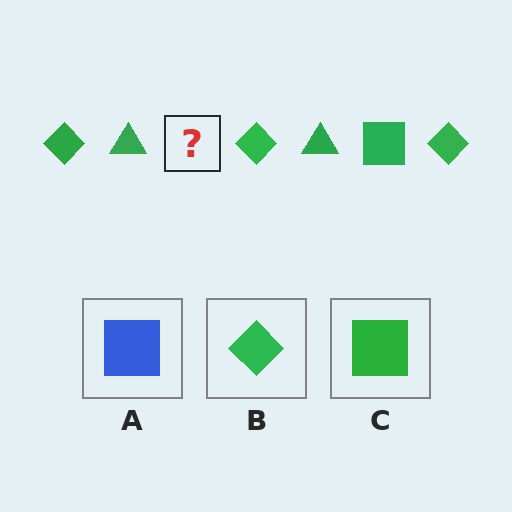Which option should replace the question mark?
Option C.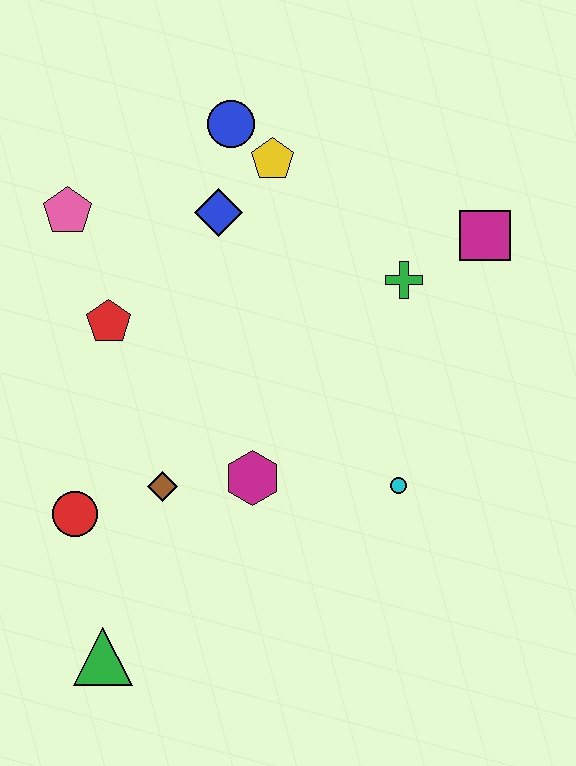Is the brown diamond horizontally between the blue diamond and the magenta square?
No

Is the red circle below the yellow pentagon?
Yes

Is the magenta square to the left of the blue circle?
No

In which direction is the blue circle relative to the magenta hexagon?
The blue circle is above the magenta hexagon.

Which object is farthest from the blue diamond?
The green triangle is farthest from the blue diamond.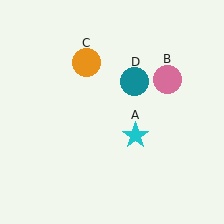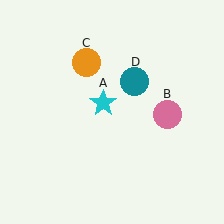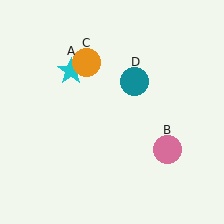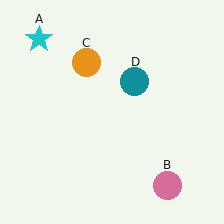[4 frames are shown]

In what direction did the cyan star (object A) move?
The cyan star (object A) moved up and to the left.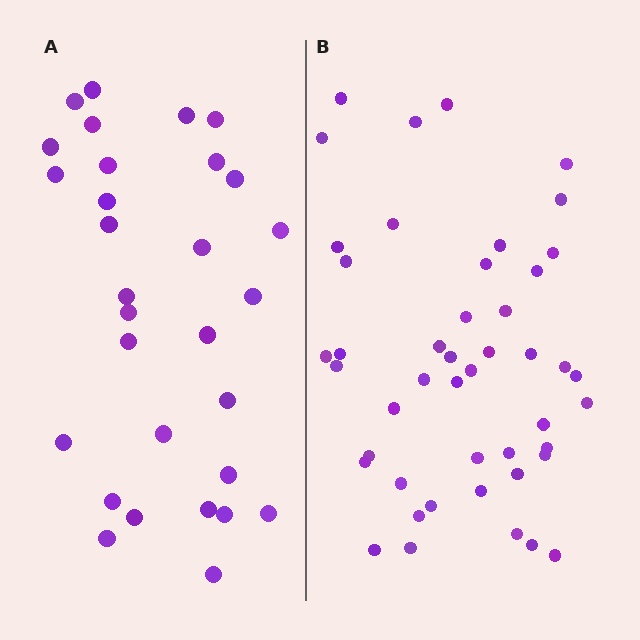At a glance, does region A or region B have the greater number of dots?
Region B (the right region) has more dots.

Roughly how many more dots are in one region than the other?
Region B has approximately 15 more dots than region A.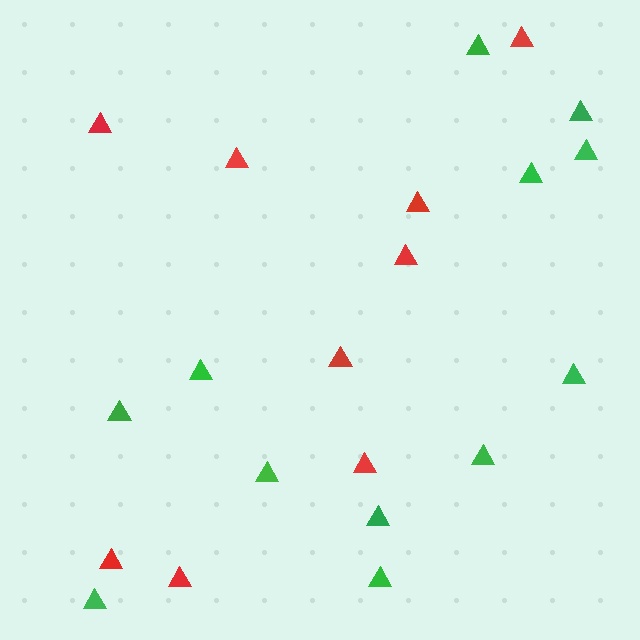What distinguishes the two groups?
There are 2 groups: one group of red triangles (9) and one group of green triangles (12).